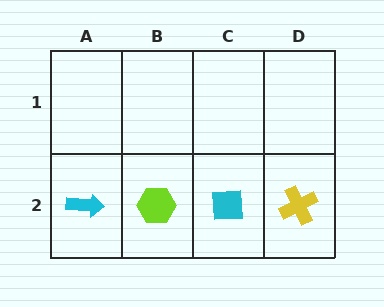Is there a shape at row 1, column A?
No, that cell is empty.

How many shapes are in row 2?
4 shapes.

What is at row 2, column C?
A cyan square.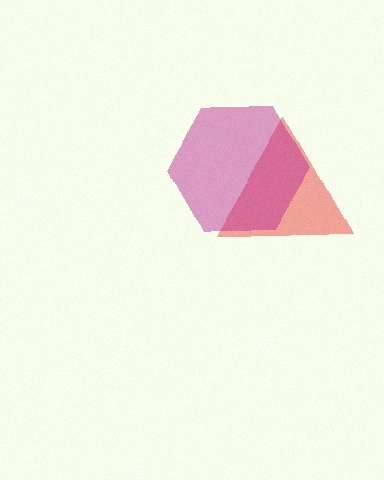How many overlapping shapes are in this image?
There are 2 overlapping shapes in the image.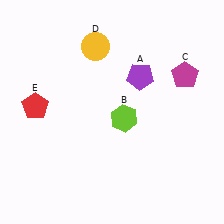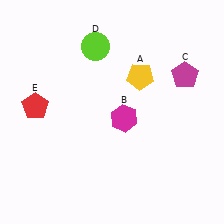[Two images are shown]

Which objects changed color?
A changed from purple to yellow. B changed from lime to magenta. D changed from yellow to lime.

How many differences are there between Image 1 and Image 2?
There are 3 differences between the two images.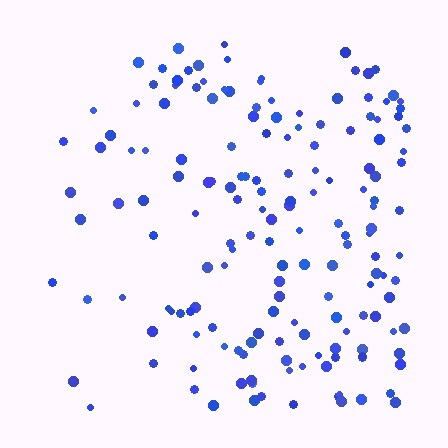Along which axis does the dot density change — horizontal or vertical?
Horizontal.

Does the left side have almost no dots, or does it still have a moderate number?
Still a moderate number, just noticeably fewer than the right.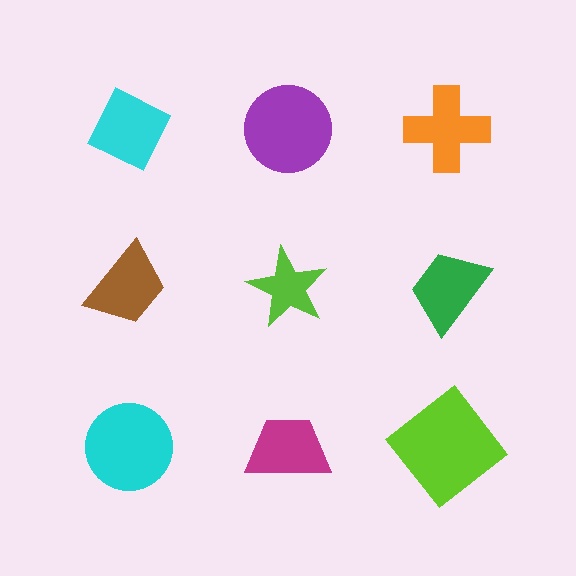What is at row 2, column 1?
A brown trapezoid.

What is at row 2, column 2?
A lime star.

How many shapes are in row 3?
3 shapes.